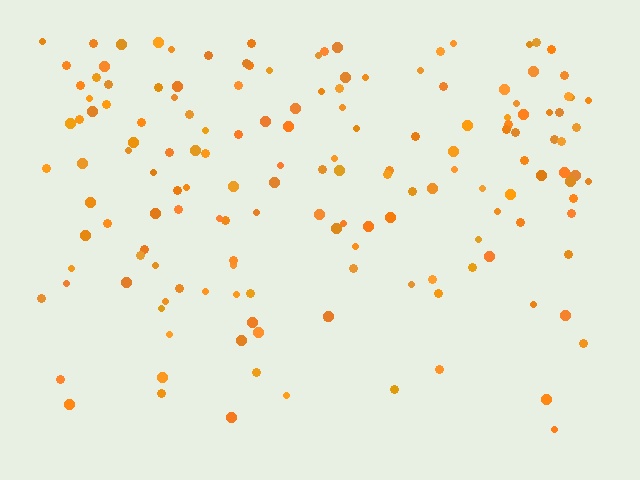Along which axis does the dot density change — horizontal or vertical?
Vertical.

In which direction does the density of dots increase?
From bottom to top, with the top side densest.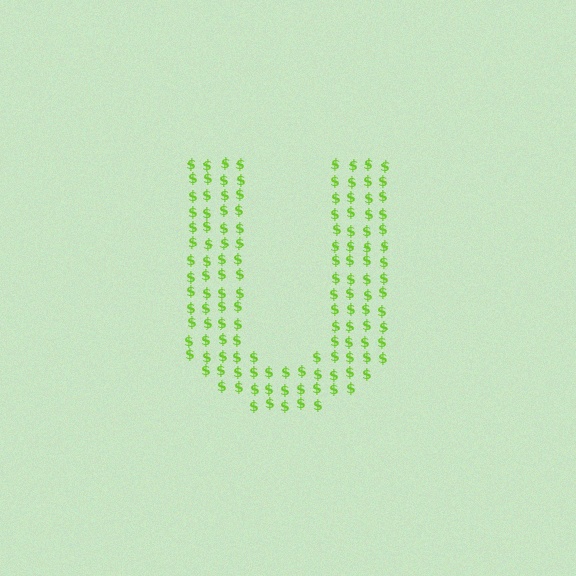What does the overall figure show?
The overall figure shows the letter U.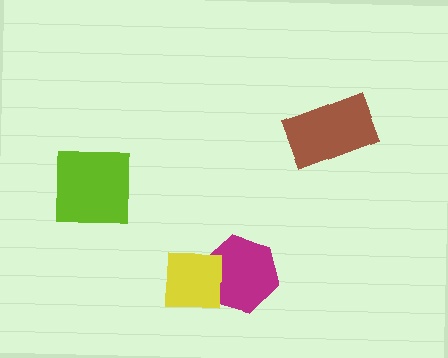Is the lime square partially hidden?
No, no other shape covers it.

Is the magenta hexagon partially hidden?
Yes, it is partially covered by another shape.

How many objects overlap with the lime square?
0 objects overlap with the lime square.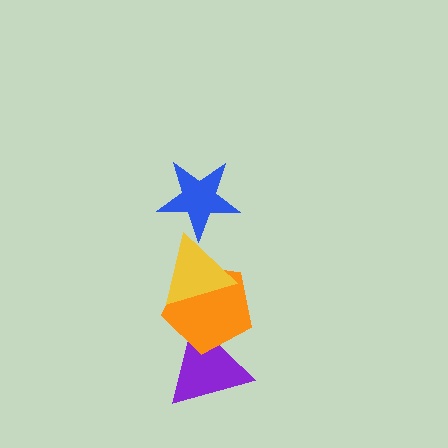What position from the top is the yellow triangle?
The yellow triangle is 2nd from the top.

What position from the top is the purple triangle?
The purple triangle is 4th from the top.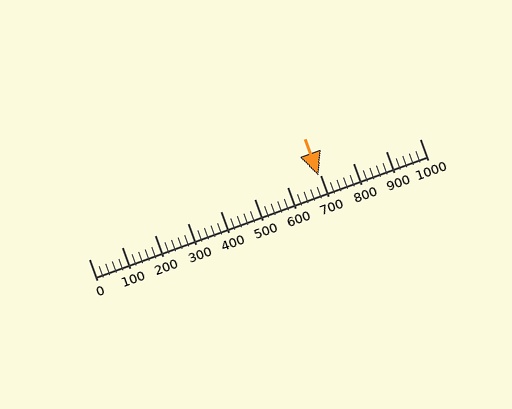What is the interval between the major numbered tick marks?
The major tick marks are spaced 100 units apart.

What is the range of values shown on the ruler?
The ruler shows values from 0 to 1000.